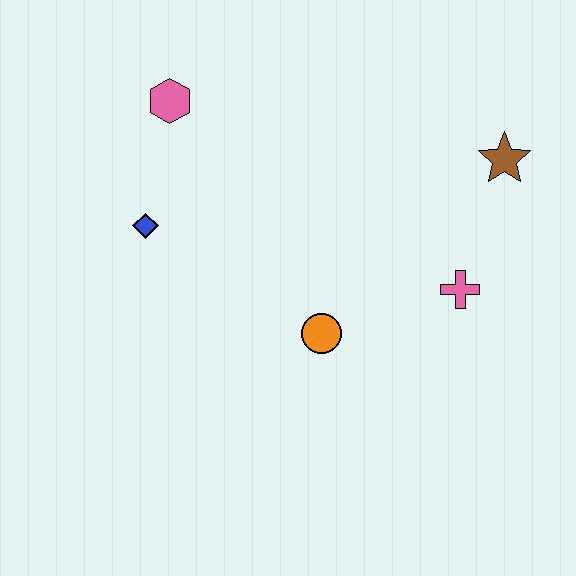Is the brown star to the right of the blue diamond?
Yes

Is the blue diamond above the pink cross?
Yes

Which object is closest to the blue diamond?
The pink hexagon is closest to the blue diamond.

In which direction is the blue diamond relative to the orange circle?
The blue diamond is to the left of the orange circle.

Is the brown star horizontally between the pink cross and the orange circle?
No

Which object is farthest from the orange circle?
The pink hexagon is farthest from the orange circle.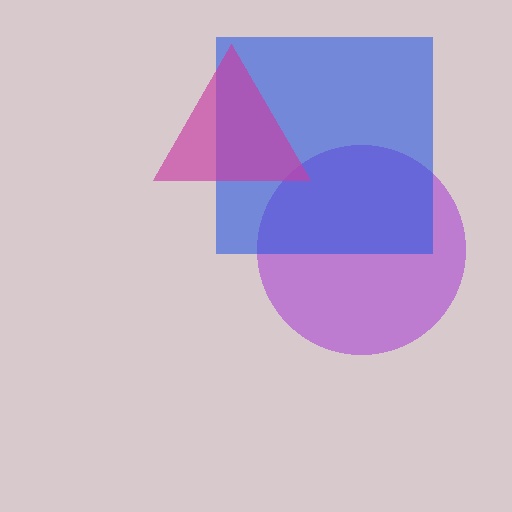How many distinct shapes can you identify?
There are 3 distinct shapes: a purple circle, a blue square, a magenta triangle.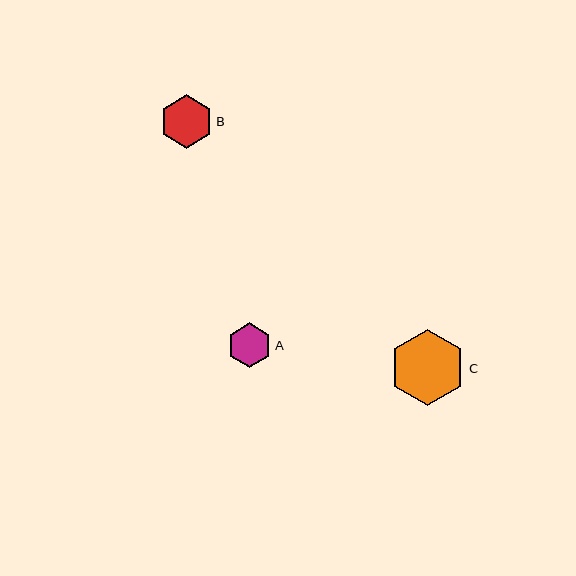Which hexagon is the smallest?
Hexagon A is the smallest with a size of approximately 45 pixels.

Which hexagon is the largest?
Hexagon C is the largest with a size of approximately 77 pixels.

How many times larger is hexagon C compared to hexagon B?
Hexagon C is approximately 1.4 times the size of hexagon B.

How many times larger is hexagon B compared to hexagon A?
Hexagon B is approximately 1.2 times the size of hexagon A.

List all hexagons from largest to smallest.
From largest to smallest: C, B, A.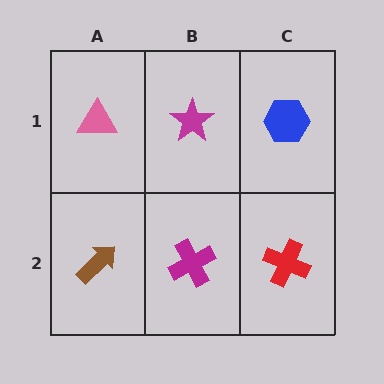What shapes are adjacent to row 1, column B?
A magenta cross (row 2, column B), a pink triangle (row 1, column A), a blue hexagon (row 1, column C).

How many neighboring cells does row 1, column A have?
2.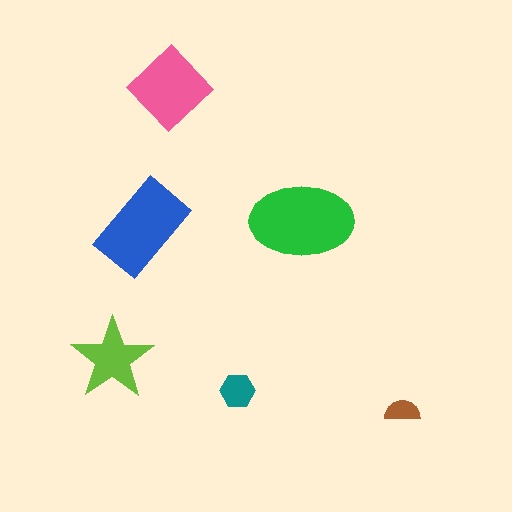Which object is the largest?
The green ellipse.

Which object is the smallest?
The brown semicircle.